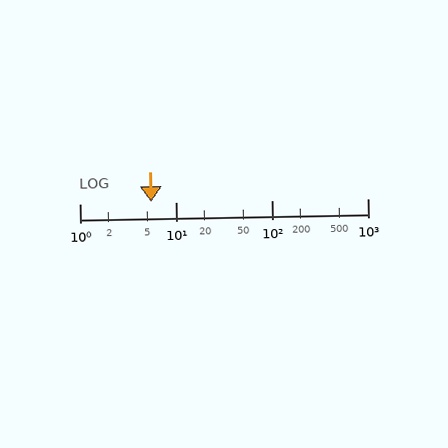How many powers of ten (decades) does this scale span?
The scale spans 3 decades, from 1 to 1000.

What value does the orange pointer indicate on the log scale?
The pointer indicates approximately 5.6.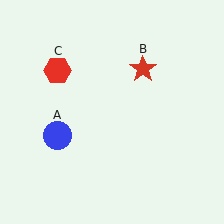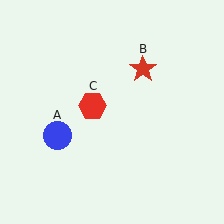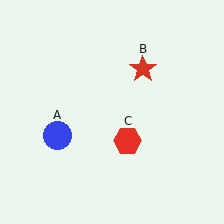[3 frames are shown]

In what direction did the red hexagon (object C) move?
The red hexagon (object C) moved down and to the right.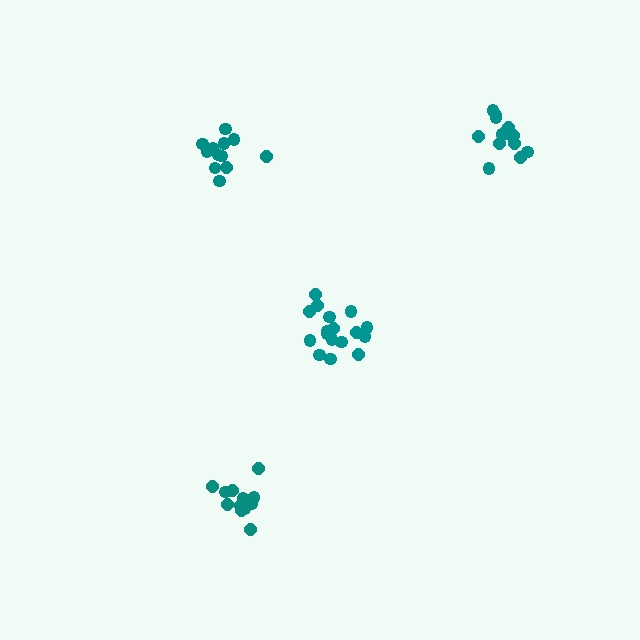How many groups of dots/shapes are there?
There are 4 groups.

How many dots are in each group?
Group 1: 12 dots, Group 2: 17 dots, Group 3: 14 dots, Group 4: 13 dots (56 total).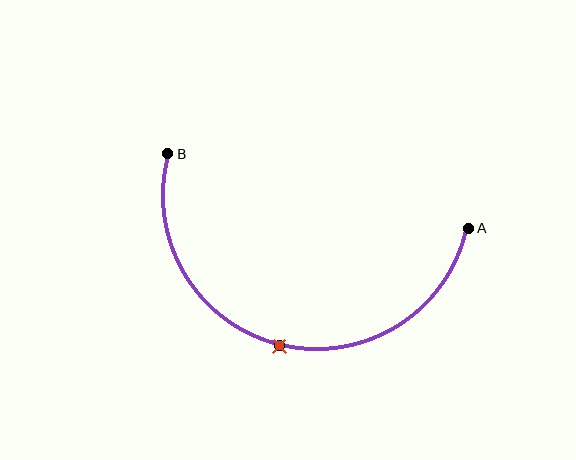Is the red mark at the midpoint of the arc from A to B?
Yes. The red mark lies on the arc at equal arc-length from both A and B — it is the arc midpoint.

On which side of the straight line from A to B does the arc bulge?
The arc bulges below the straight line connecting A and B.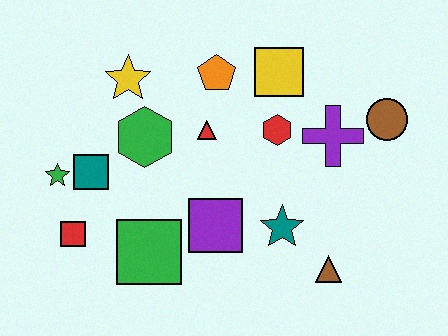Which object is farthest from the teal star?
The green star is farthest from the teal star.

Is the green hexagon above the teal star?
Yes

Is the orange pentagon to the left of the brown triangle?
Yes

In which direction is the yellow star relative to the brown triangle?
The yellow star is to the left of the brown triangle.